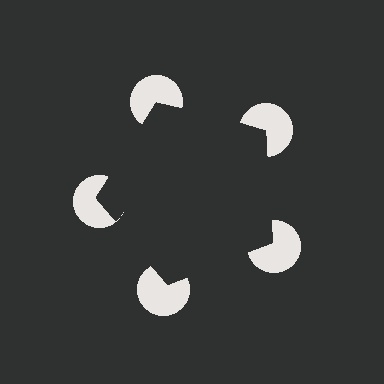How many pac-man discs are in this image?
There are 5 — one at each vertex of the illusory pentagon.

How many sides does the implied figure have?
5 sides.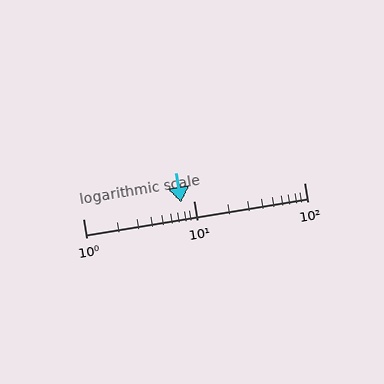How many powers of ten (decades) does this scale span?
The scale spans 2 decades, from 1 to 100.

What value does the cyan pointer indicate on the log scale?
The pointer indicates approximately 7.8.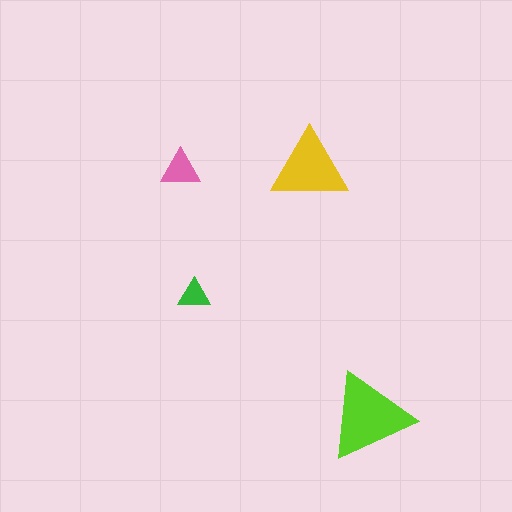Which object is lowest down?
The lime triangle is bottommost.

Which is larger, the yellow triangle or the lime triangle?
The lime one.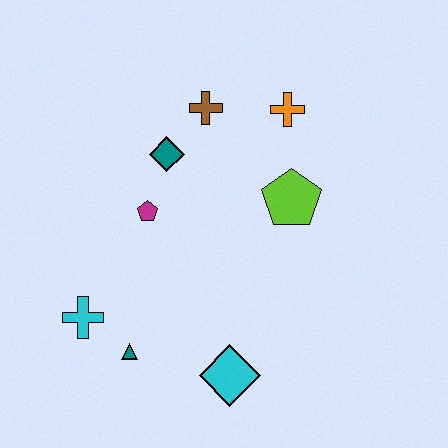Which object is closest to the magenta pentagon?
The teal diamond is closest to the magenta pentagon.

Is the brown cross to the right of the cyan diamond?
No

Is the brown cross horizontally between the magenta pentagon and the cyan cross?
No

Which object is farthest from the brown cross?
The cyan diamond is farthest from the brown cross.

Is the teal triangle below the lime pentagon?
Yes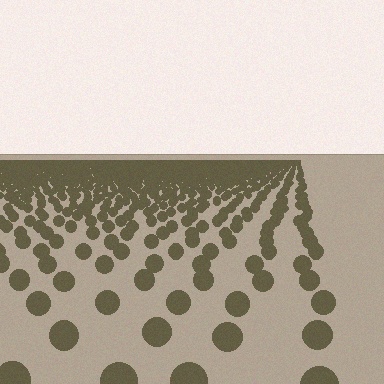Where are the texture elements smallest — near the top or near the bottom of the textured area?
Near the top.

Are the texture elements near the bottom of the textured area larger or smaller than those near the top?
Larger. Near the bottom, elements are closer to the viewer and appear at a bigger on-screen size.